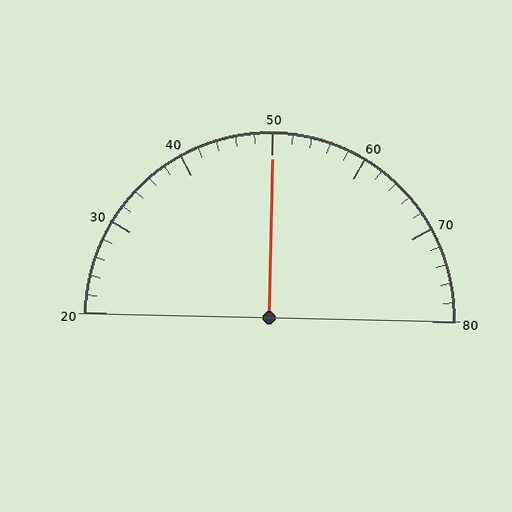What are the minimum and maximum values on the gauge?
The gauge ranges from 20 to 80.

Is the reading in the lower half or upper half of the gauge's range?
The reading is in the upper half of the range (20 to 80).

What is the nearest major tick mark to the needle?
The nearest major tick mark is 50.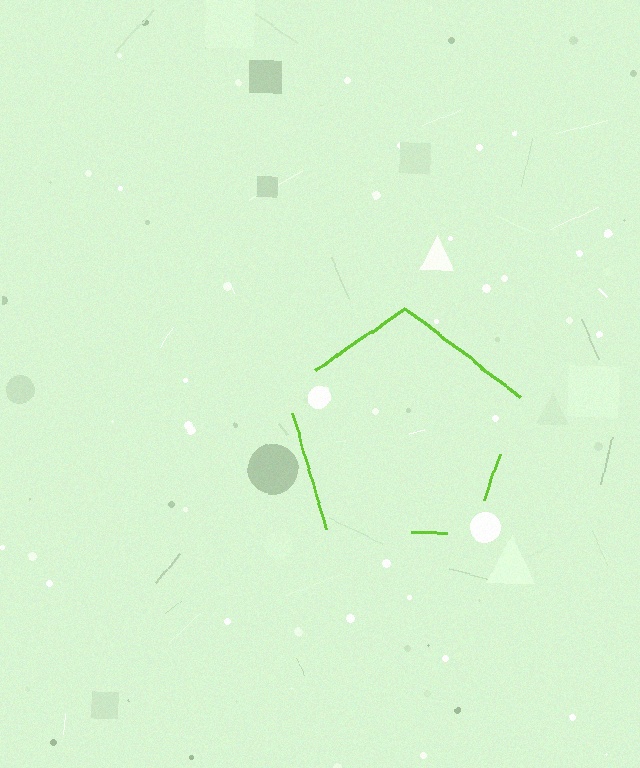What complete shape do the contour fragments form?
The contour fragments form a pentagon.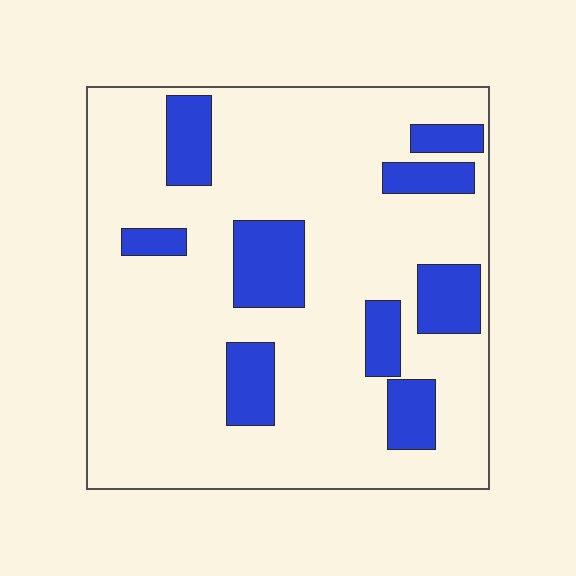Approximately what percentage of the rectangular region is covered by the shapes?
Approximately 20%.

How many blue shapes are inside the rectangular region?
9.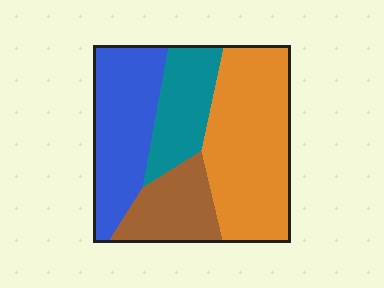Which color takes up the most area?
Orange, at roughly 40%.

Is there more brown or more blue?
Blue.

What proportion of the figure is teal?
Teal covers about 15% of the figure.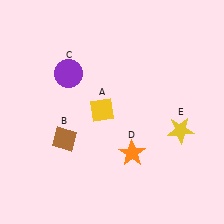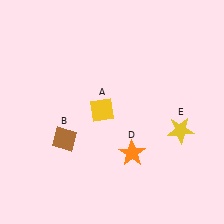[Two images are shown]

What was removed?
The purple circle (C) was removed in Image 2.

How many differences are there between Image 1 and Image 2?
There is 1 difference between the two images.